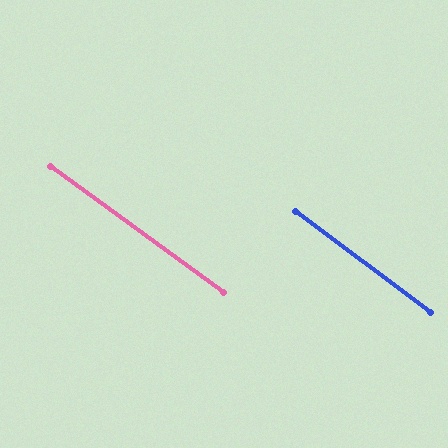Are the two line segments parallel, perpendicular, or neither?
Parallel — their directions differ by only 0.9°.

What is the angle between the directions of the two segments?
Approximately 1 degree.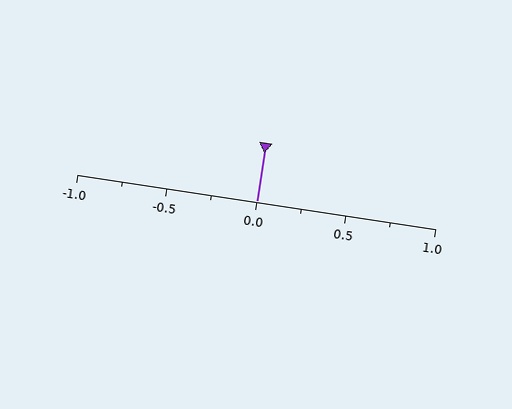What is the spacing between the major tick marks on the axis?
The major ticks are spaced 0.5 apart.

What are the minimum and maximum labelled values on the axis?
The axis runs from -1.0 to 1.0.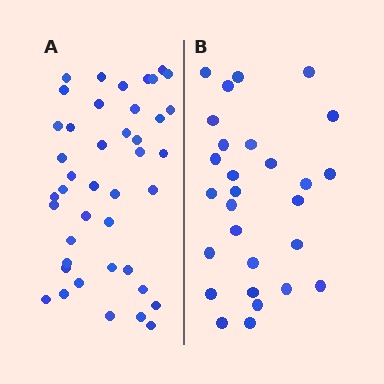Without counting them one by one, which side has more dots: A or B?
Region A (the left region) has more dots.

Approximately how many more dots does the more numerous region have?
Region A has approximately 15 more dots than region B.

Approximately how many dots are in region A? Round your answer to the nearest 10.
About 40 dots. (The exact count is 42, which rounds to 40.)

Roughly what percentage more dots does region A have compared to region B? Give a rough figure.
About 50% more.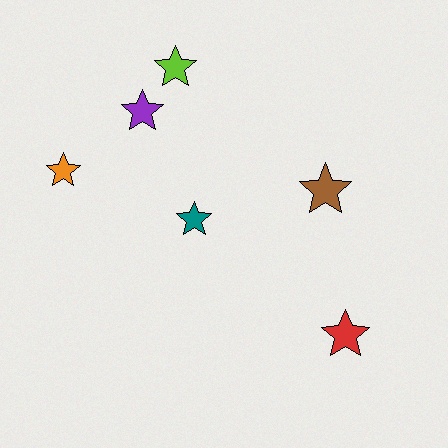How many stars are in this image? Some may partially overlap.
There are 6 stars.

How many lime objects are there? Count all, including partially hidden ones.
There is 1 lime object.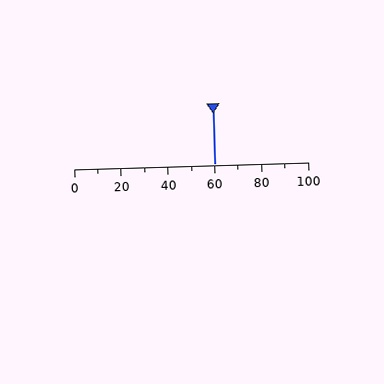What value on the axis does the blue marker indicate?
The marker indicates approximately 60.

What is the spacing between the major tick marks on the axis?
The major ticks are spaced 20 apart.